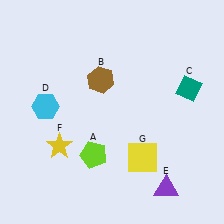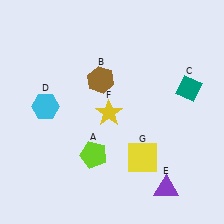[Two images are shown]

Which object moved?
The yellow star (F) moved right.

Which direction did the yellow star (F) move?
The yellow star (F) moved right.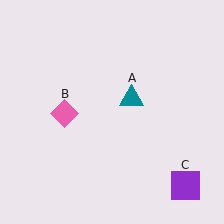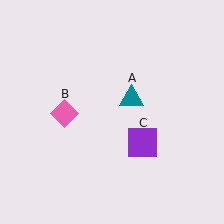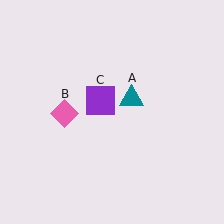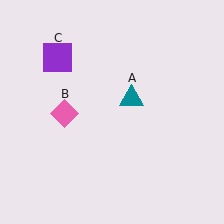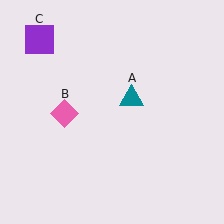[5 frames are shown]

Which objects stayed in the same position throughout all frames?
Teal triangle (object A) and pink diamond (object B) remained stationary.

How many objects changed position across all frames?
1 object changed position: purple square (object C).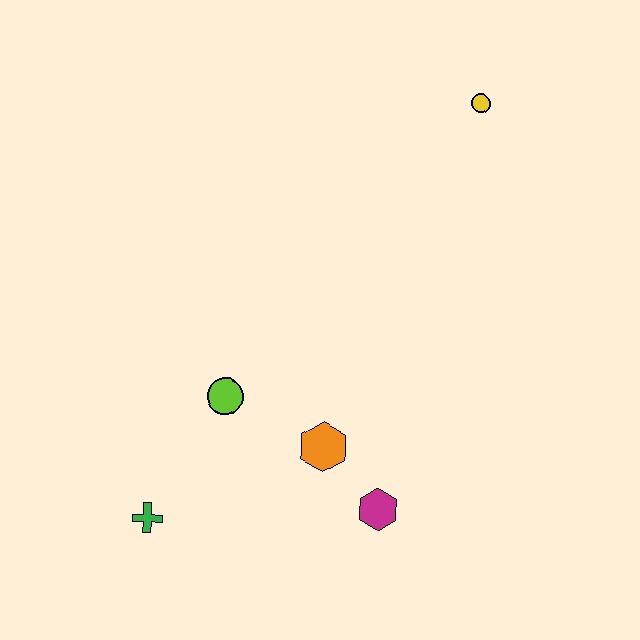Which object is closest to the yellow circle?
The orange hexagon is closest to the yellow circle.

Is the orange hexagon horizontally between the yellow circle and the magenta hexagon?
No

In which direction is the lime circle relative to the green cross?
The lime circle is above the green cross.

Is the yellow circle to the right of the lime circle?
Yes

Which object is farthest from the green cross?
The yellow circle is farthest from the green cross.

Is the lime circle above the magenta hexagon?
Yes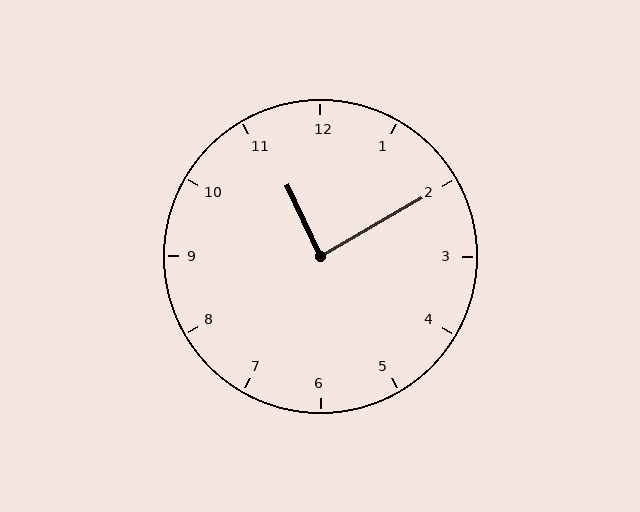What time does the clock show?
11:10.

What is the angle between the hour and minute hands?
Approximately 85 degrees.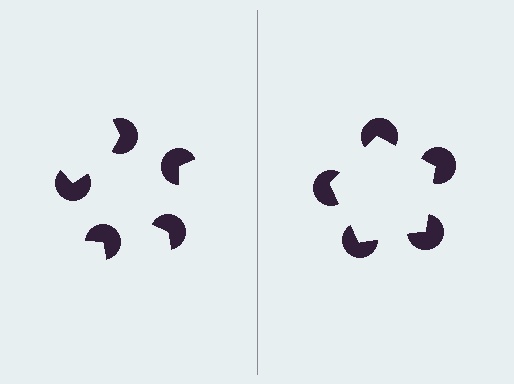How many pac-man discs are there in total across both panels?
10 — 5 on each side.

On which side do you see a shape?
An illusory pentagon appears on the right side. On the left side the wedge cuts are rotated, so no coherent shape forms.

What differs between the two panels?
The pac-man discs are positioned identically on both sides; only the wedge orientations differ. On the right they align to a pentagon; on the left they are misaligned.